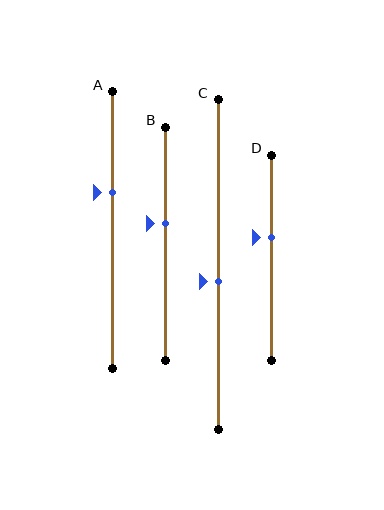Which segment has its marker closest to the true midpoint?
Segment C has its marker closest to the true midpoint.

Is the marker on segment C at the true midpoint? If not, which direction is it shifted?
No, the marker on segment C is shifted downward by about 5% of the segment length.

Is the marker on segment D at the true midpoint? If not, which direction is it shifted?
No, the marker on segment D is shifted upward by about 10% of the segment length.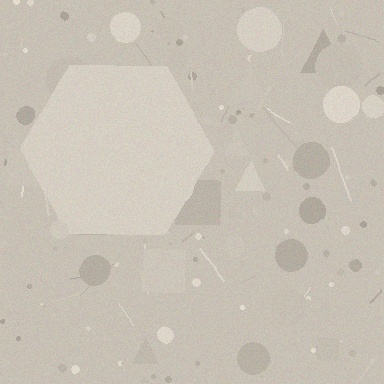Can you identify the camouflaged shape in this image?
The camouflaged shape is a hexagon.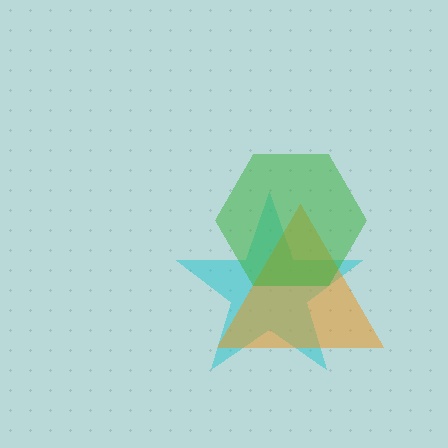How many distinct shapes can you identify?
There are 3 distinct shapes: a cyan star, an orange triangle, a green hexagon.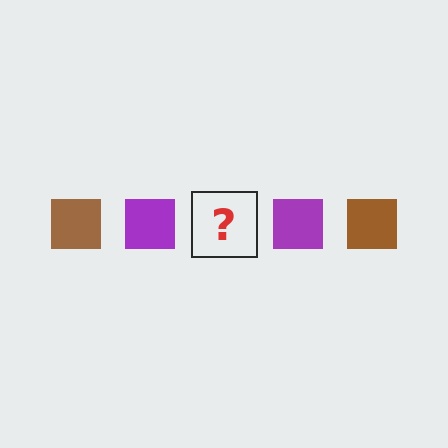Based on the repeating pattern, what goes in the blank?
The blank should be a brown square.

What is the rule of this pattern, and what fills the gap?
The rule is that the pattern cycles through brown, purple squares. The gap should be filled with a brown square.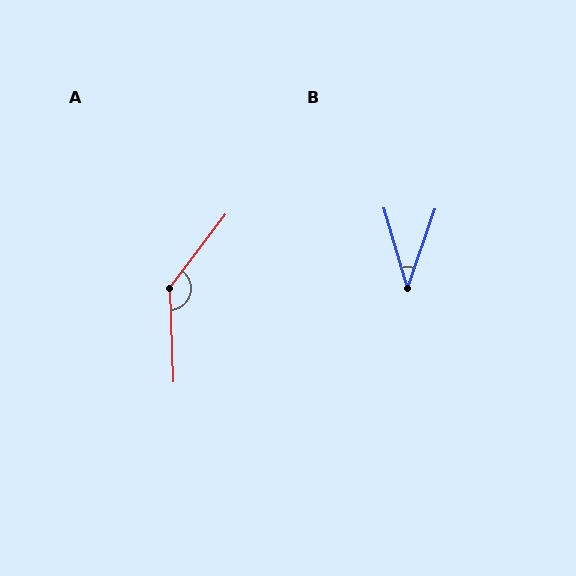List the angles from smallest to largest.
B (36°), A (140°).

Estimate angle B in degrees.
Approximately 36 degrees.